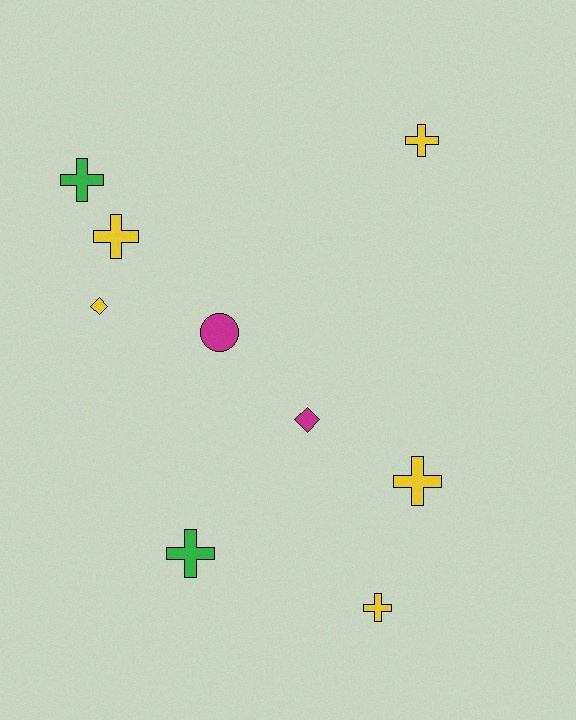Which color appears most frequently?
Yellow, with 5 objects.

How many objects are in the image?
There are 9 objects.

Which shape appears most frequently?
Cross, with 6 objects.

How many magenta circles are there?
There is 1 magenta circle.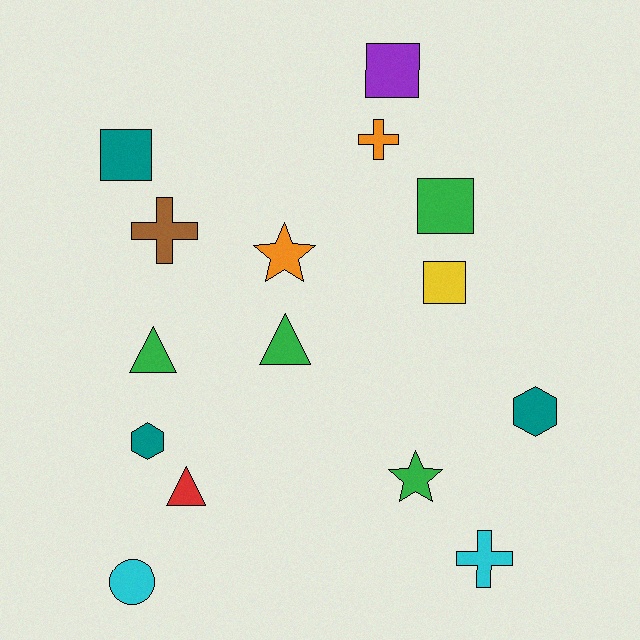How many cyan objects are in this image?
There are 2 cyan objects.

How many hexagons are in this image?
There are 2 hexagons.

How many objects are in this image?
There are 15 objects.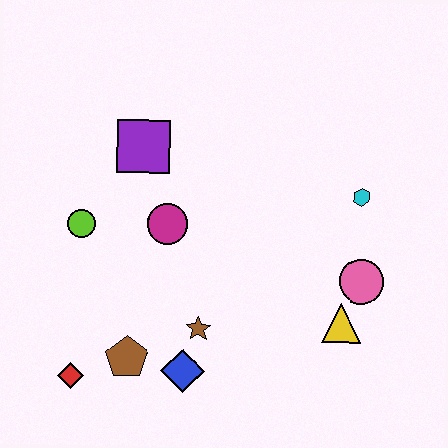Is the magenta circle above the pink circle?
Yes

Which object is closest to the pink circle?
The yellow triangle is closest to the pink circle.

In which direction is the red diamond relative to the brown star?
The red diamond is to the left of the brown star.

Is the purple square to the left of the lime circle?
No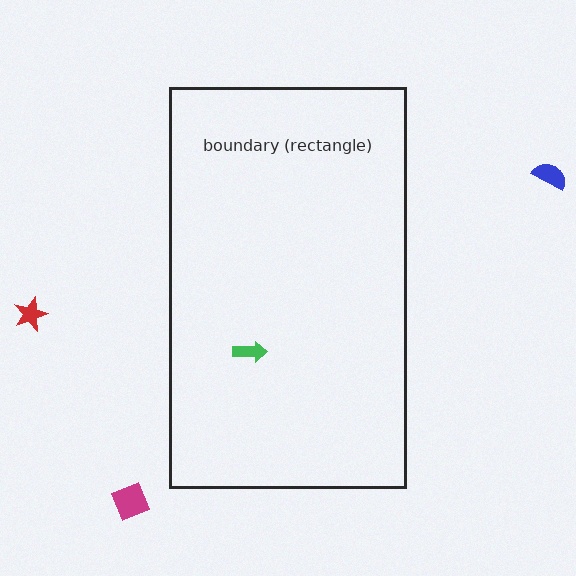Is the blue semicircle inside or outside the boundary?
Outside.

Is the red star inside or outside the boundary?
Outside.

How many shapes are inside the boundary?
1 inside, 3 outside.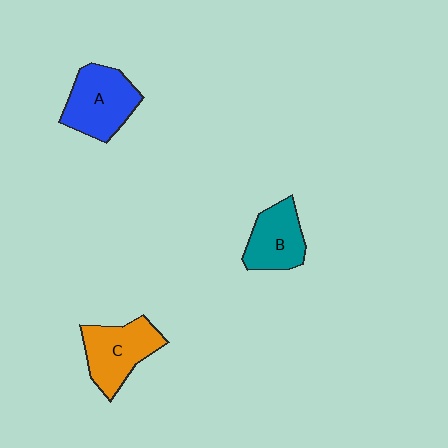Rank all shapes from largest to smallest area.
From largest to smallest: A (blue), C (orange), B (teal).